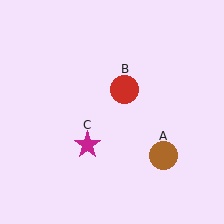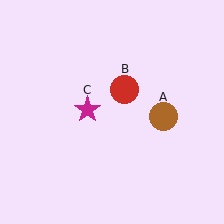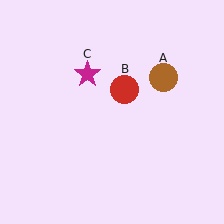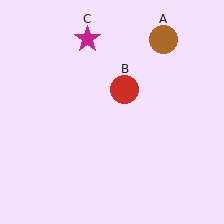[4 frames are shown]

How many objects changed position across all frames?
2 objects changed position: brown circle (object A), magenta star (object C).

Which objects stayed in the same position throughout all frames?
Red circle (object B) remained stationary.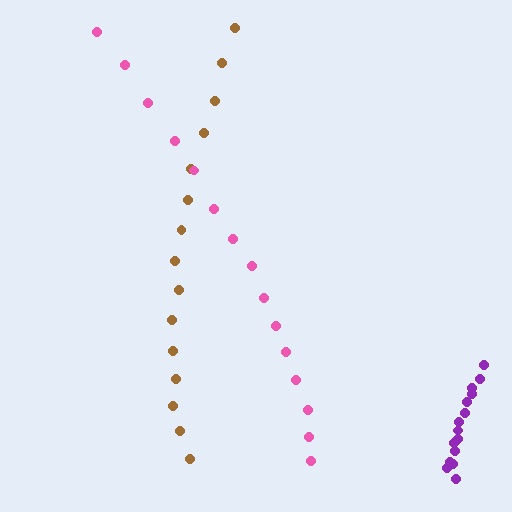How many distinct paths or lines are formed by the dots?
There are 3 distinct paths.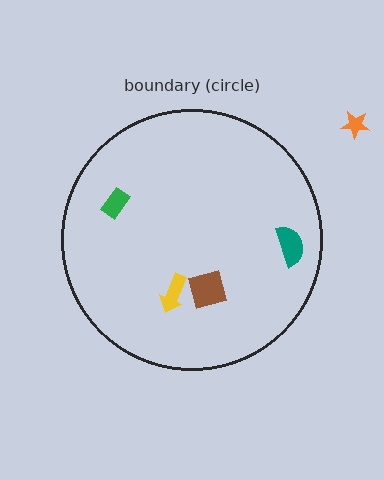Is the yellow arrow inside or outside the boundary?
Inside.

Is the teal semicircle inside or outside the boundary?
Inside.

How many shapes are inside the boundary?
4 inside, 1 outside.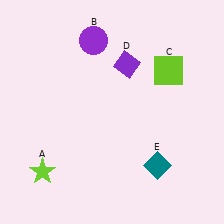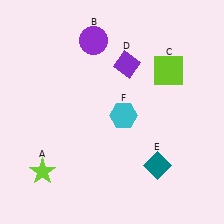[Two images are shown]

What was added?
A cyan hexagon (F) was added in Image 2.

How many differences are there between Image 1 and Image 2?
There is 1 difference between the two images.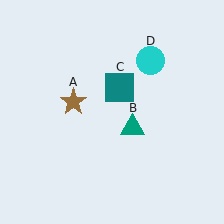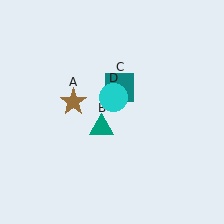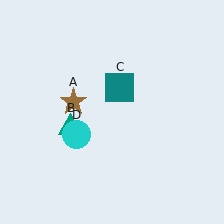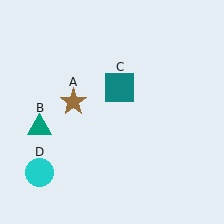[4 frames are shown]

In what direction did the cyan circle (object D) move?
The cyan circle (object D) moved down and to the left.